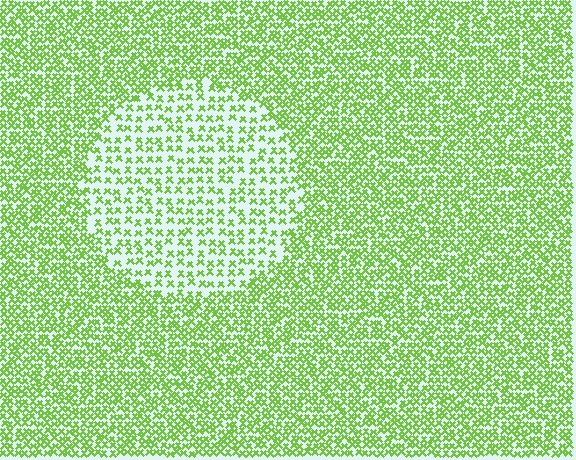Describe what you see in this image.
The image contains small lime elements arranged at two different densities. A circle-shaped region is visible where the elements are less densely packed than the surrounding area.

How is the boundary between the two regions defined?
The boundary is defined by a change in element density (approximately 2.0x ratio). All elements are the same color, size, and shape.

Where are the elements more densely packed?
The elements are more densely packed outside the circle boundary.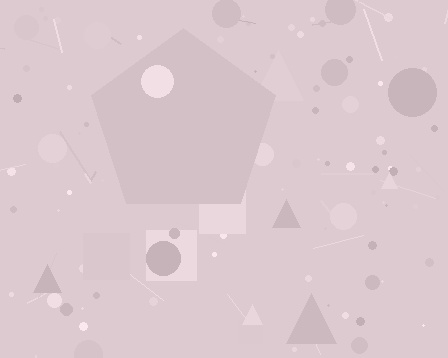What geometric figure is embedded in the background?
A pentagon is embedded in the background.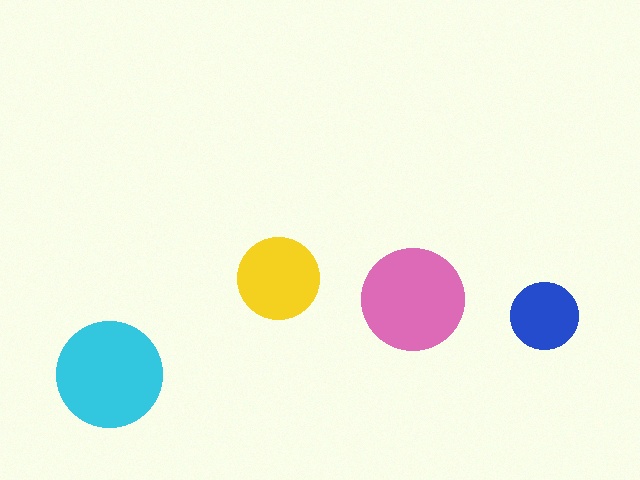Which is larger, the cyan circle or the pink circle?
The cyan one.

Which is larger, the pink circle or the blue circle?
The pink one.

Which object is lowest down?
The cyan circle is bottommost.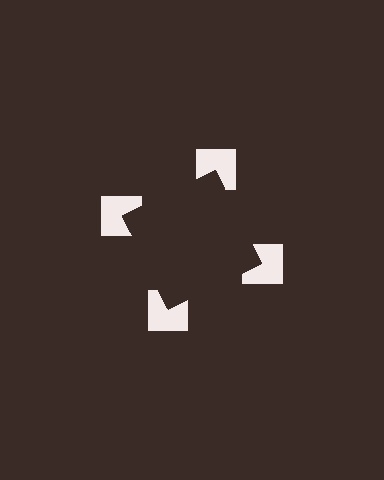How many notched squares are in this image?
There are 4 — one at each vertex of the illusory square.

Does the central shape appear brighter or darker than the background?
It typically appears slightly darker than the background, even though no actual brightness change is drawn.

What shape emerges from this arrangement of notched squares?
An illusory square — its edges are inferred from the aligned wedge cuts in the notched squares, not physically drawn.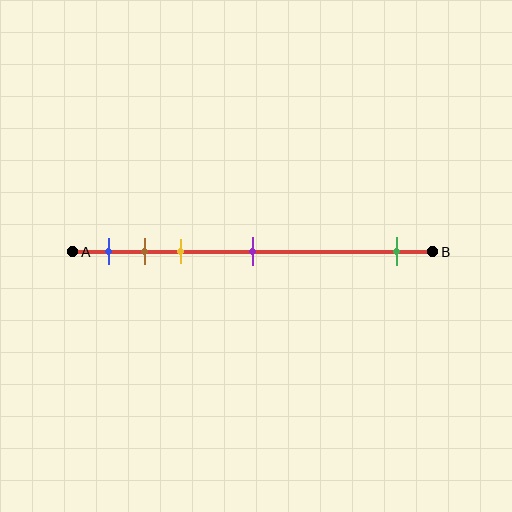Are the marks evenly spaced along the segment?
No, the marks are not evenly spaced.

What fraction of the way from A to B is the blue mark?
The blue mark is approximately 10% (0.1) of the way from A to B.